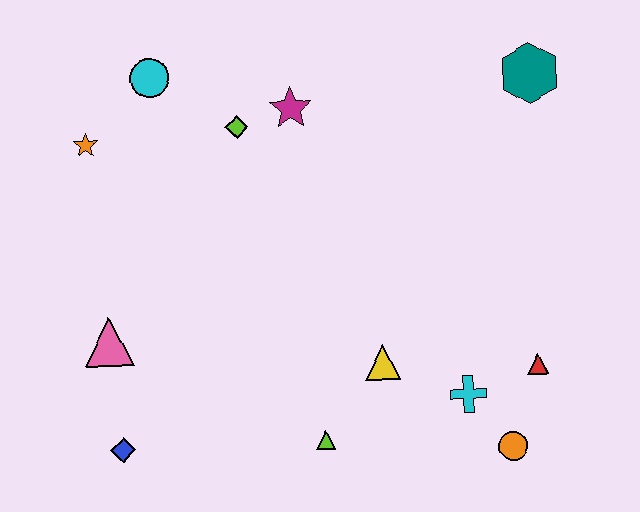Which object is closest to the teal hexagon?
The magenta star is closest to the teal hexagon.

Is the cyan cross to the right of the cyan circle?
Yes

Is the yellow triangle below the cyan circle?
Yes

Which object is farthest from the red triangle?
The orange star is farthest from the red triangle.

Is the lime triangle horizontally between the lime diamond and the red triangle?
Yes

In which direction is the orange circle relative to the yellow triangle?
The orange circle is to the right of the yellow triangle.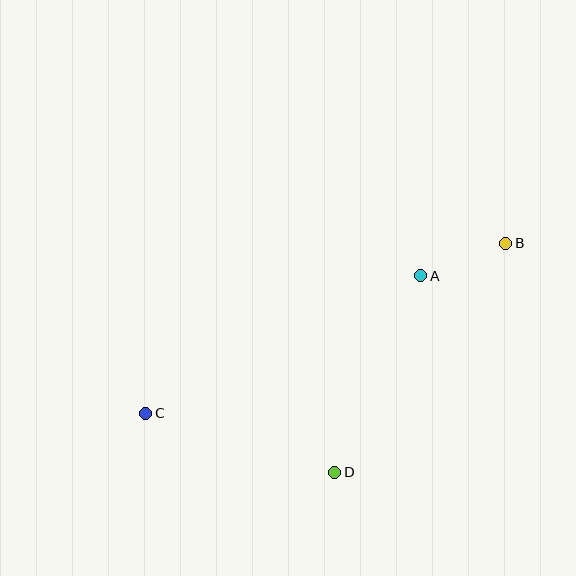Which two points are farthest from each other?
Points B and C are farthest from each other.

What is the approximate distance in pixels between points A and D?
The distance between A and D is approximately 214 pixels.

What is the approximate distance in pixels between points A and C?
The distance between A and C is approximately 308 pixels.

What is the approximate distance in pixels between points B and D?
The distance between B and D is approximately 286 pixels.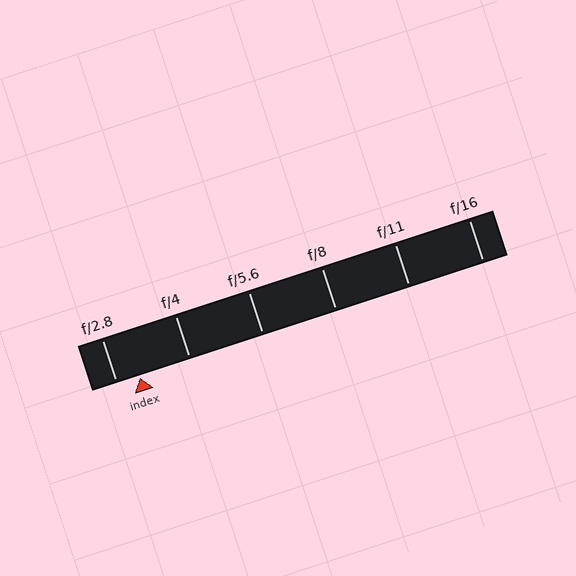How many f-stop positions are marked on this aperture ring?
There are 6 f-stop positions marked.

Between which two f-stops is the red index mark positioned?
The index mark is between f/2.8 and f/4.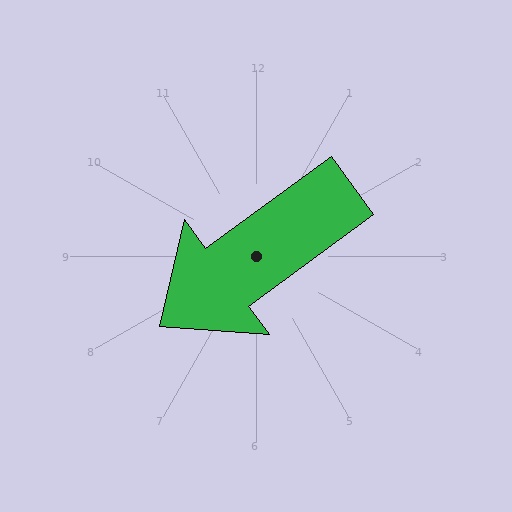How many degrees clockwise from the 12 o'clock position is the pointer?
Approximately 234 degrees.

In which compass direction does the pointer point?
Southwest.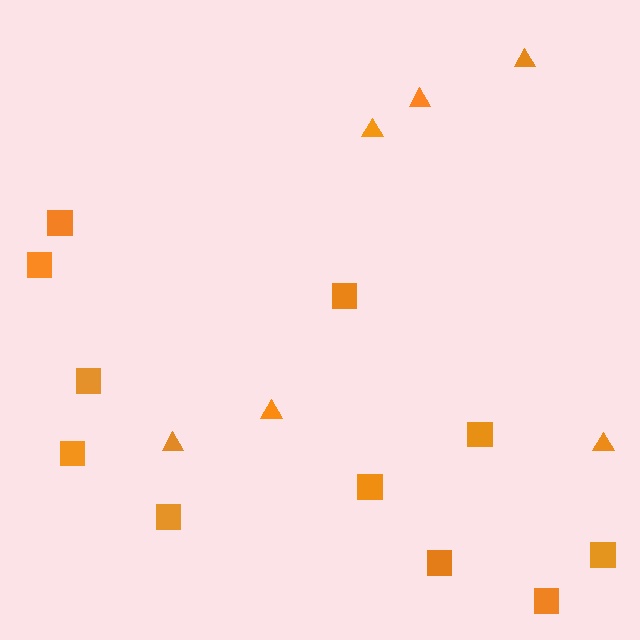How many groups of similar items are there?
There are 2 groups: one group of triangles (6) and one group of squares (11).